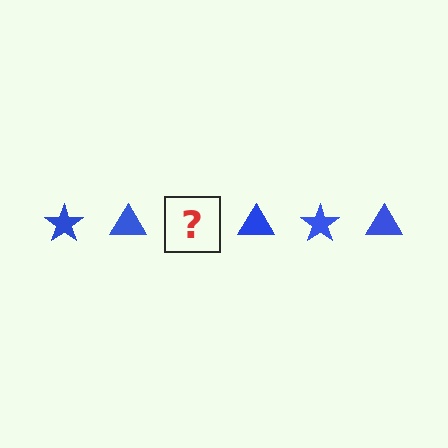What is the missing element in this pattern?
The missing element is a blue star.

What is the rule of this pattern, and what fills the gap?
The rule is that the pattern cycles through star, triangle shapes in blue. The gap should be filled with a blue star.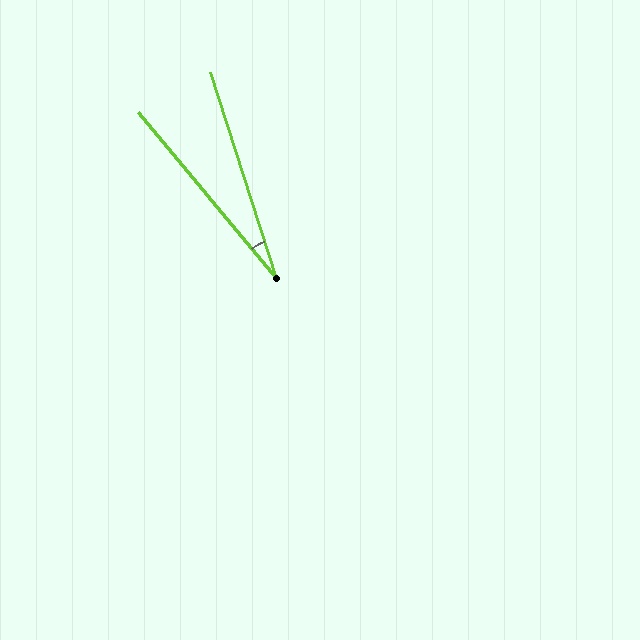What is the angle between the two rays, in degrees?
Approximately 22 degrees.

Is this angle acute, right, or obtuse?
It is acute.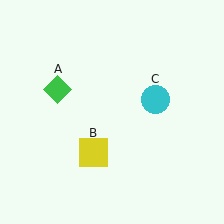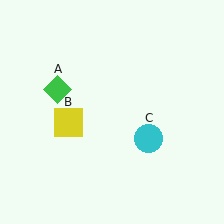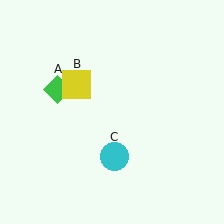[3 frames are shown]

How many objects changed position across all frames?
2 objects changed position: yellow square (object B), cyan circle (object C).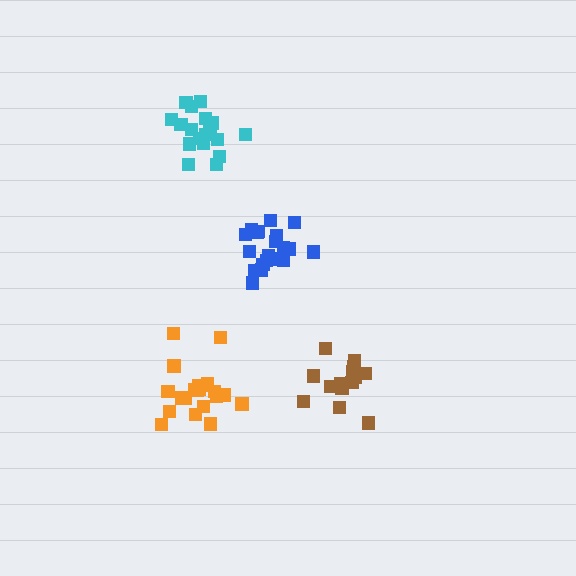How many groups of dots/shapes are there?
There are 4 groups.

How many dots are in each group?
Group 1: 18 dots, Group 2: 21 dots, Group 3: 21 dots, Group 4: 15 dots (75 total).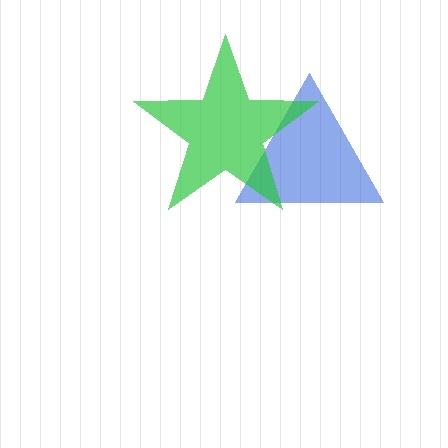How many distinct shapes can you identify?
There are 2 distinct shapes: a blue triangle, a green star.